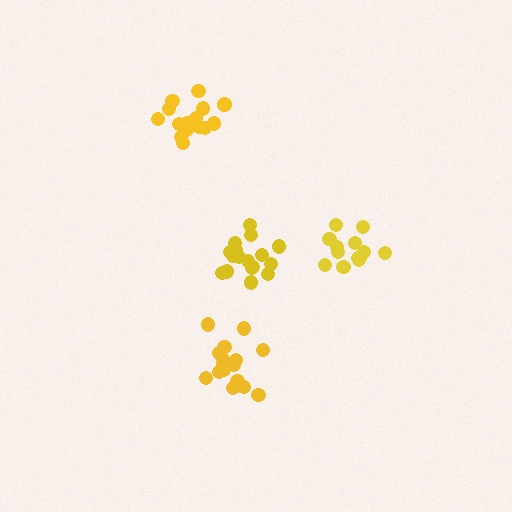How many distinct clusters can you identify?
There are 4 distinct clusters.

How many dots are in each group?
Group 1: 15 dots, Group 2: 13 dots, Group 3: 17 dots, Group 4: 18 dots (63 total).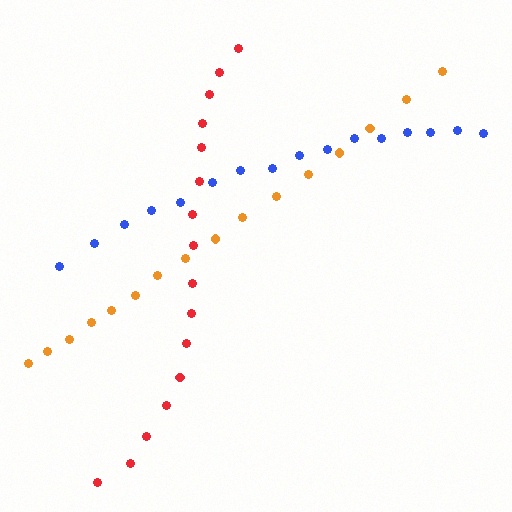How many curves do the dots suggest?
There are 3 distinct paths.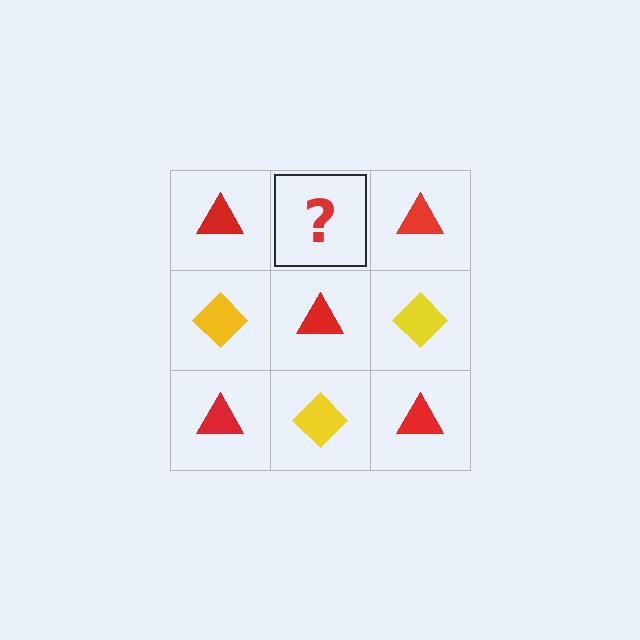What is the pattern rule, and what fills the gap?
The rule is that it alternates red triangle and yellow diamond in a checkerboard pattern. The gap should be filled with a yellow diamond.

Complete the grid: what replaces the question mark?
The question mark should be replaced with a yellow diamond.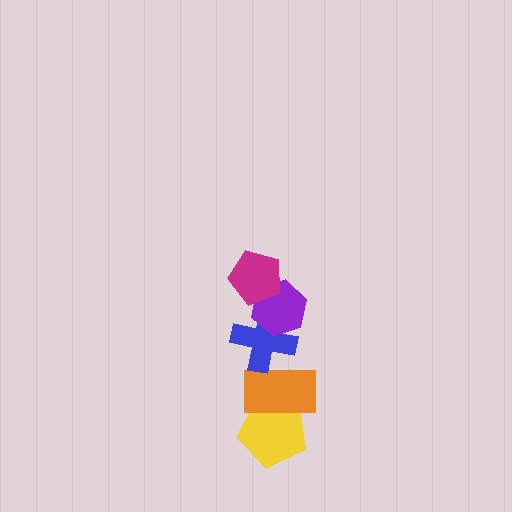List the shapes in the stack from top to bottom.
From top to bottom: the magenta pentagon, the purple hexagon, the blue cross, the orange rectangle, the yellow pentagon.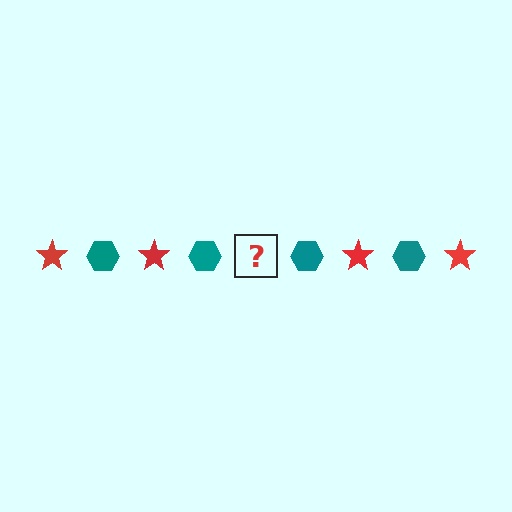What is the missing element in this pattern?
The missing element is a red star.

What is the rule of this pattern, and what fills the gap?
The rule is that the pattern alternates between red star and teal hexagon. The gap should be filled with a red star.